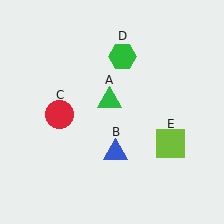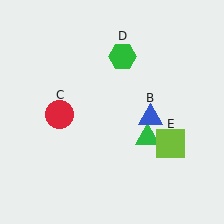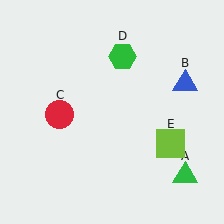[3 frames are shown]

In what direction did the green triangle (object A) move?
The green triangle (object A) moved down and to the right.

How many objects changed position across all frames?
2 objects changed position: green triangle (object A), blue triangle (object B).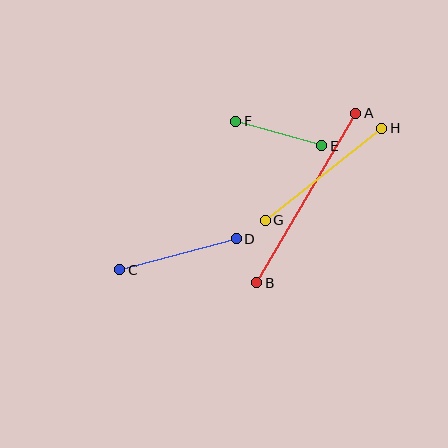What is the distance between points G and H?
The distance is approximately 148 pixels.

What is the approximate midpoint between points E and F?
The midpoint is at approximately (279, 133) pixels.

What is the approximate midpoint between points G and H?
The midpoint is at approximately (324, 174) pixels.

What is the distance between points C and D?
The distance is approximately 121 pixels.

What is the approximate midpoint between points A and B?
The midpoint is at approximately (306, 198) pixels.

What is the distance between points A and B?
The distance is approximately 196 pixels.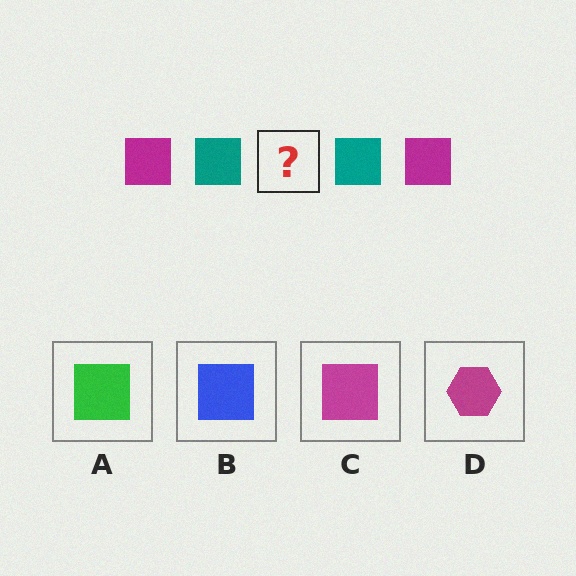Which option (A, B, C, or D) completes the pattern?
C.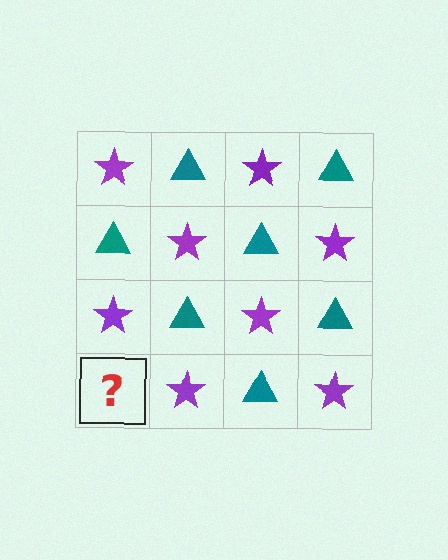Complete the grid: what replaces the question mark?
The question mark should be replaced with a teal triangle.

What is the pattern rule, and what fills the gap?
The rule is that it alternates purple star and teal triangle in a checkerboard pattern. The gap should be filled with a teal triangle.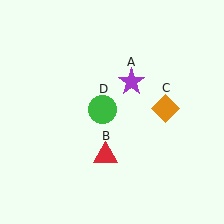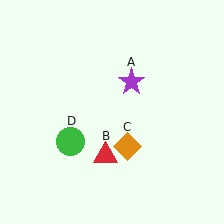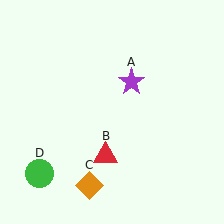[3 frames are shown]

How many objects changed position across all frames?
2 objects changed position: orange diamond (object C), green circle (object D).